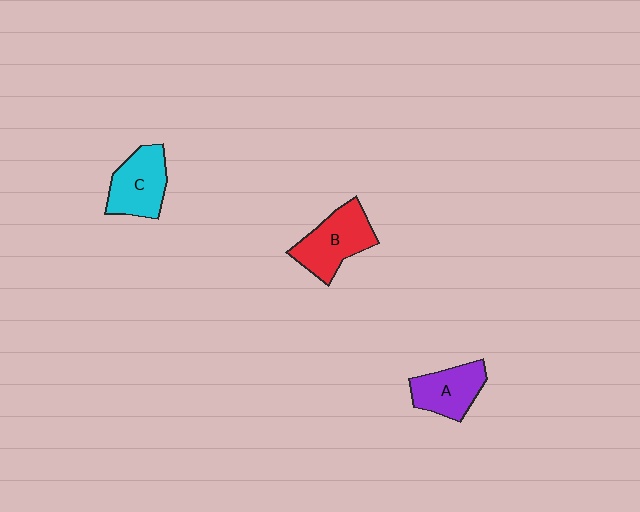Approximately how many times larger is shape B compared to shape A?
Approximately 1.2 times.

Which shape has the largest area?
Shape B (red).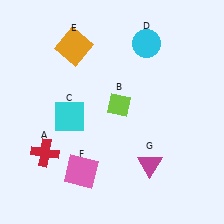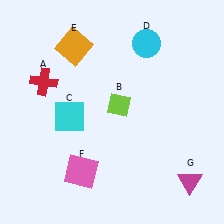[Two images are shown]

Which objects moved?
The objects that moved are: the red cross (A), the magenta triangle (G).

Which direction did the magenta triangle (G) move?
The magenta triangle (G) moved right.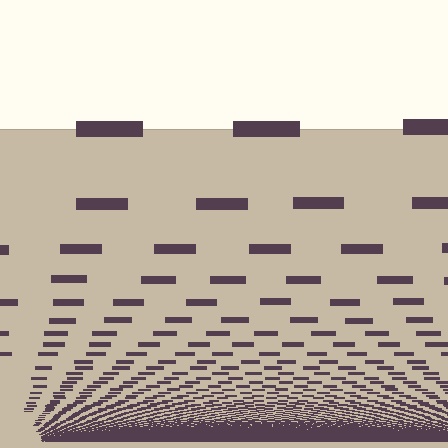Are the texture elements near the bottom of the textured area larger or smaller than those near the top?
Smaller. The gradient is inverted — elements near the bottom are smaller and denser.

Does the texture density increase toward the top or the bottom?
Density increases toward the bottom.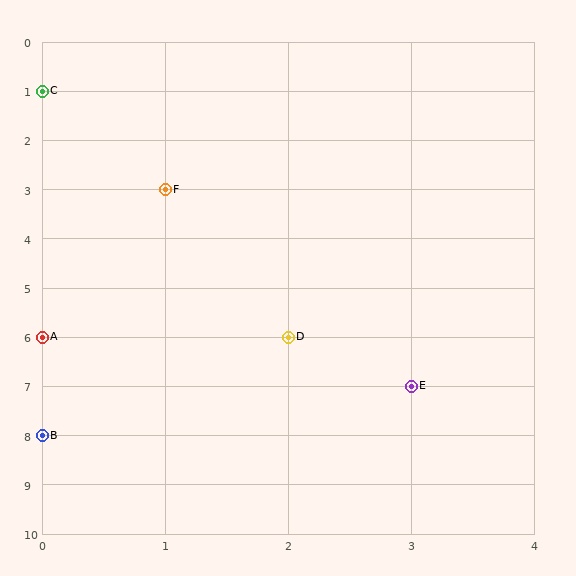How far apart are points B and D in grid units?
Points B and D are 2 columns and 2 rows apart (about 2.8 grid units diagonally).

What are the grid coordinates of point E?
Point E is at grid coordinates (3, 7).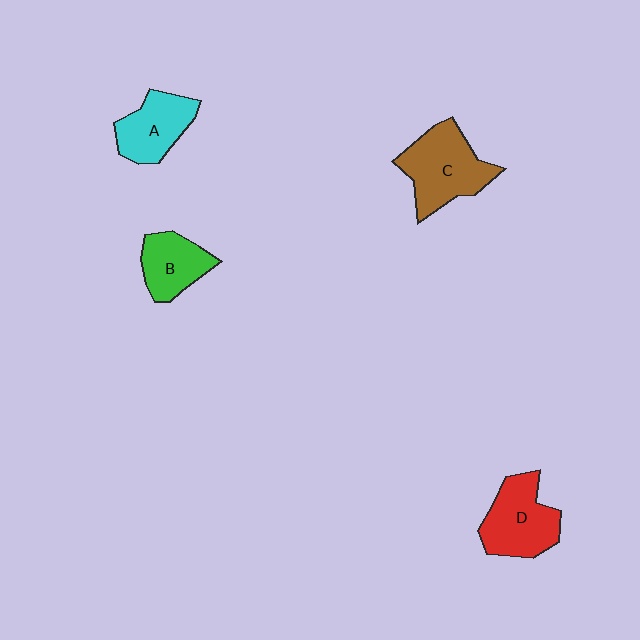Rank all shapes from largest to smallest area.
From largest to smallest: C (brown), D (red), A (cyan), B (green).